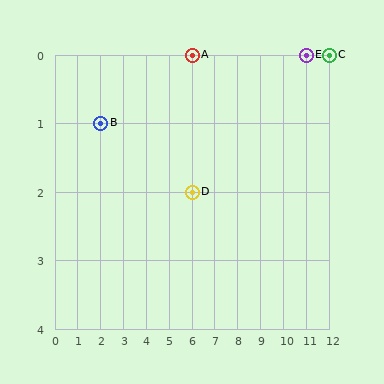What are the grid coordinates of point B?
Point B is at grid coordinates (2, 1).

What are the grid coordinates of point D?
Point D is at grid coordinates (6, 2).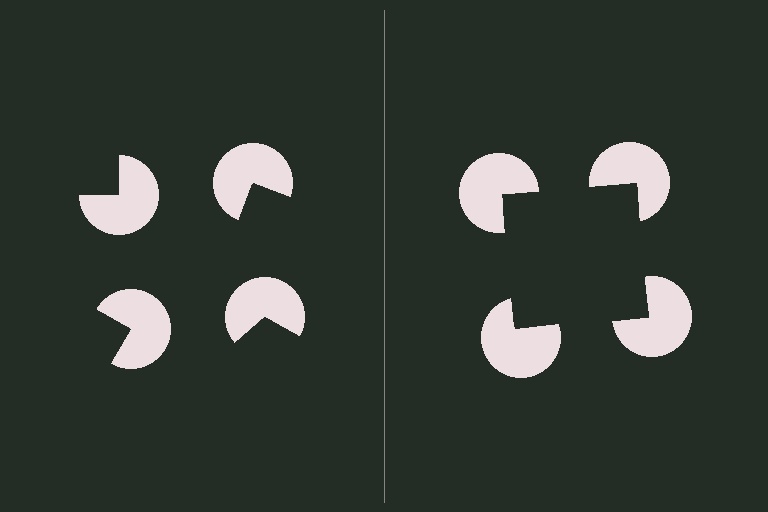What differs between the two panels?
The pac-man discs are positioned identically on both sides; only the wedge orientations differ. On the right they align to a square; on the left they are misaligned.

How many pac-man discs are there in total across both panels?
8 — 4 on each side.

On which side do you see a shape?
An illusory square appears on the right side. On the left side the wedge cuts are rotated, so no coherent shape forms.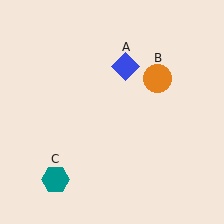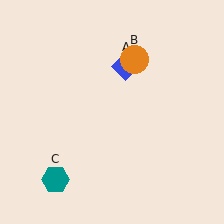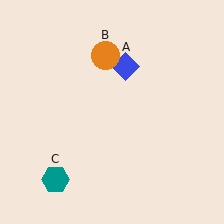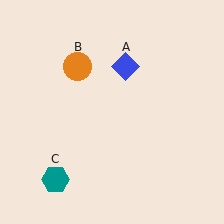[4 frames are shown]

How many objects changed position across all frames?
1 object changed position: orange circle (object B).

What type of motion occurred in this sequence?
The orange circle (object B) rotated counterclockwise around the center of the scene.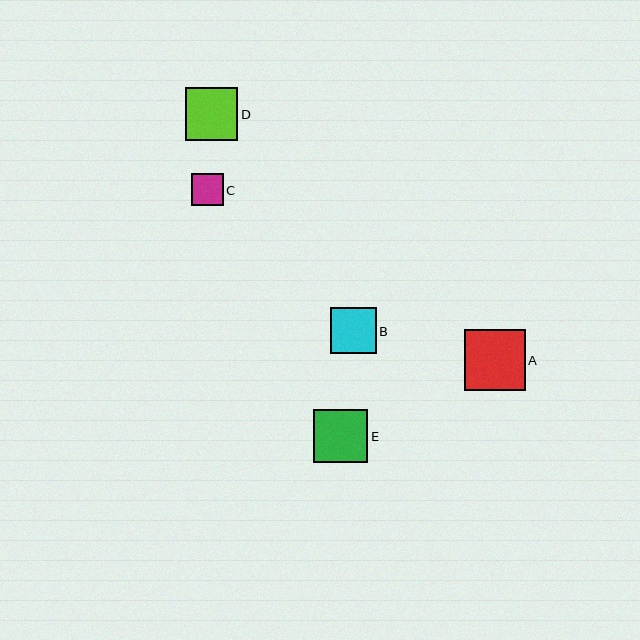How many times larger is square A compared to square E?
Square A is approximately 1.1 times the size of square E.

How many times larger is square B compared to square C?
Square B is approximately 1.4 times the size of square C.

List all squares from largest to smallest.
From largest to smallest: A, E, D, B, C.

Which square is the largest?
Square A is the largest with a size of approximately 61 pixels.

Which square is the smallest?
Square C is the smallest with a size of approximately 32 pixels.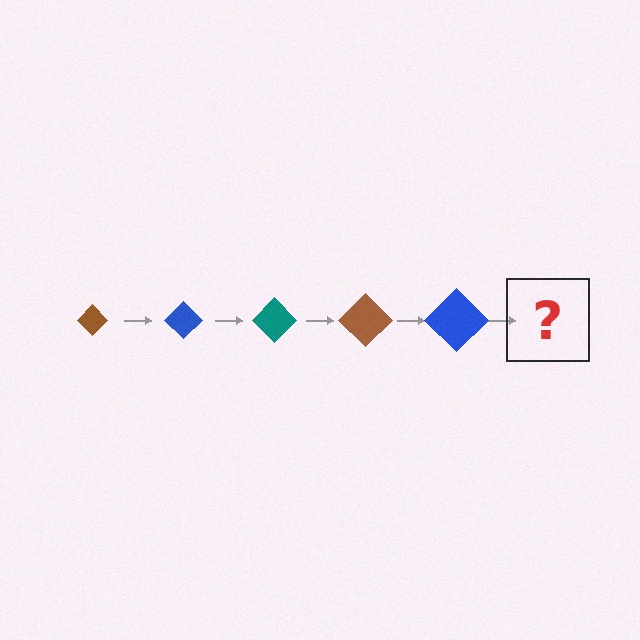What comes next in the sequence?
The next element should be a teal diamond, larger than the previous one.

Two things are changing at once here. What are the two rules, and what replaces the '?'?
The two rules are that the diamond grows larger each step and the color cycles through brown, blue, and teal. The '?' should be a teal diamond, larger than the previous one.